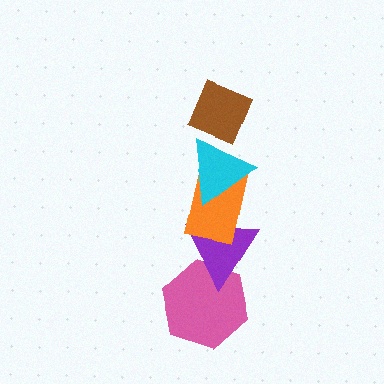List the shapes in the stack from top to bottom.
From top to bottom: the brown diamond, the cyan triangle, the orange rectangle, the purple triangle, the pink hexagon.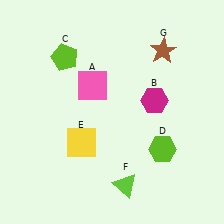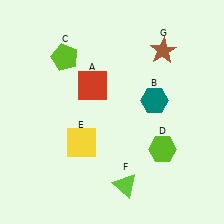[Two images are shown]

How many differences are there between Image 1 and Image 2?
There are 2 differences between the two images.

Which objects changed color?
A changed from pink to red. B changed from magenta to teal.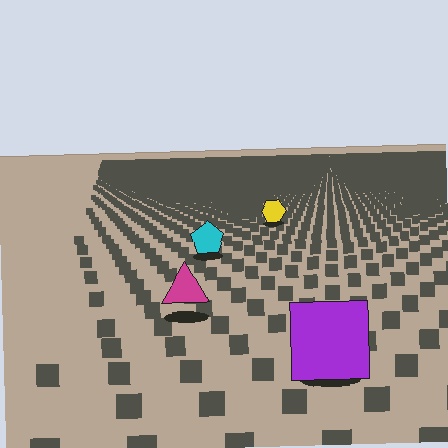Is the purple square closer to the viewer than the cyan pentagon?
Yes. The purple square is closer — you can tell from the texture gradient: the ground texture is coarser near it.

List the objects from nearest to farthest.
From nearest to farthest: the purple square, the magenta triangle, the cyan pentagon, the yellow hexagon.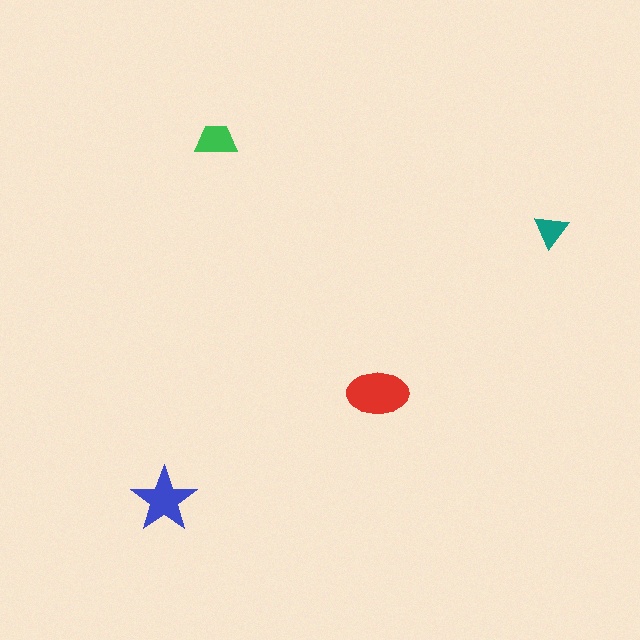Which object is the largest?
The red ellipse.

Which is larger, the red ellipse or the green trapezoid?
The red ellipse.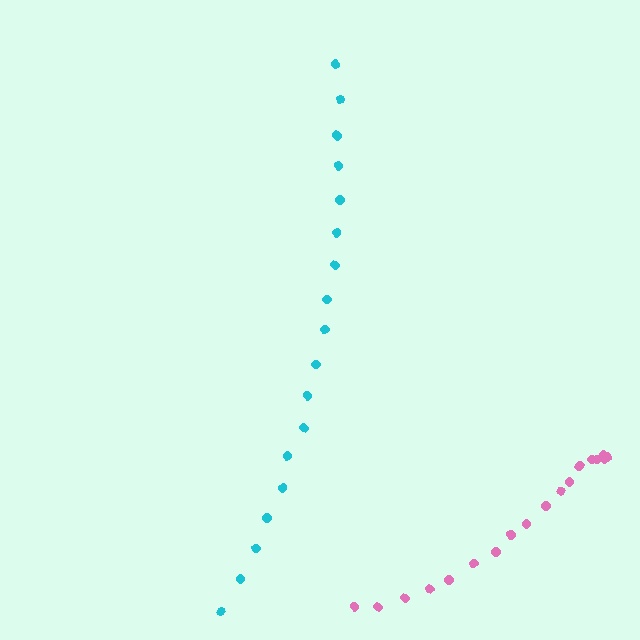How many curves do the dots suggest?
There are 2 distinct paths.